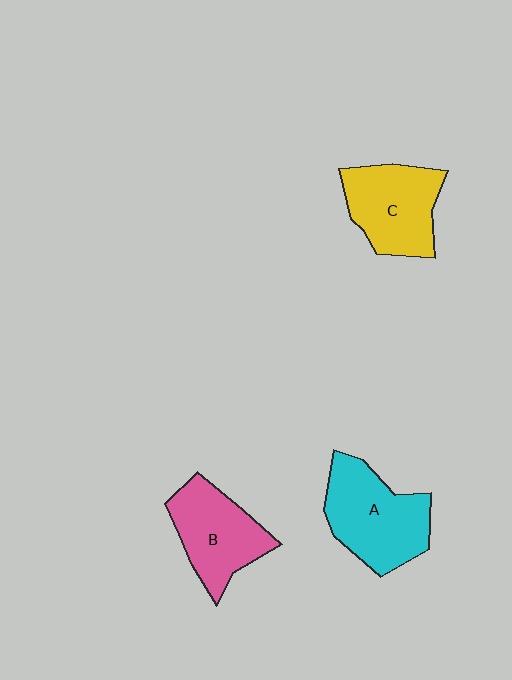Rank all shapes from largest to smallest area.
From largest to smallest: A (cyan), C (yellow), B (pink).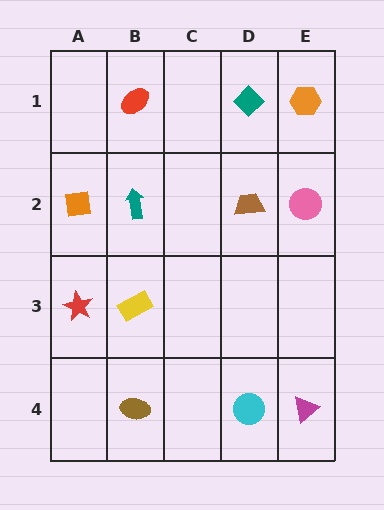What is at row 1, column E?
An orange hexagon.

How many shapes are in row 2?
4 shapes.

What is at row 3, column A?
A red star.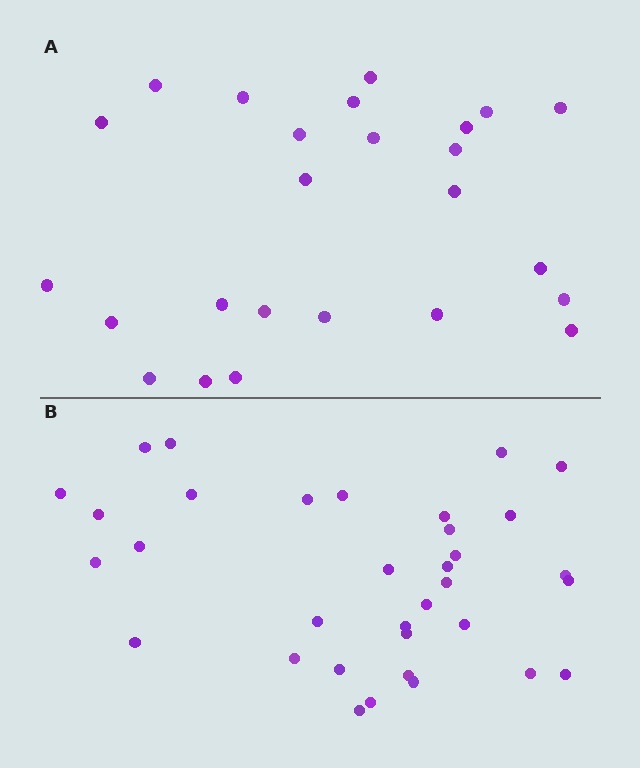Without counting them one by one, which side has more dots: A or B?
Region B (the bottom region) has more dots.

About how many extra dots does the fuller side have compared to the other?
Region B has roughly 8 or so more dots than region A.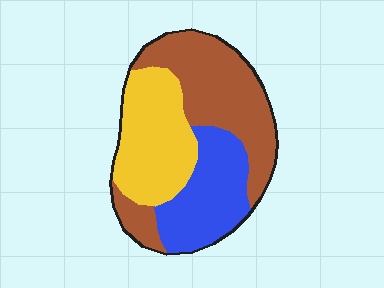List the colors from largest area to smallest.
From largest to smallest: brown, yellow, blue.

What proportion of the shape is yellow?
Yellow takes up between a quarter and a half of the shape.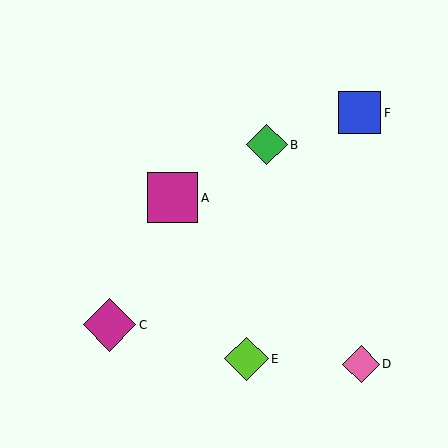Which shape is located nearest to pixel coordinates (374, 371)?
The pink diamond (labeled D) at (361, 364) is nearest to that location.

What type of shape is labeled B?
Shape B is a green diamond.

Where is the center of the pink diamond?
The center of the pink diamond is at (361, 364).